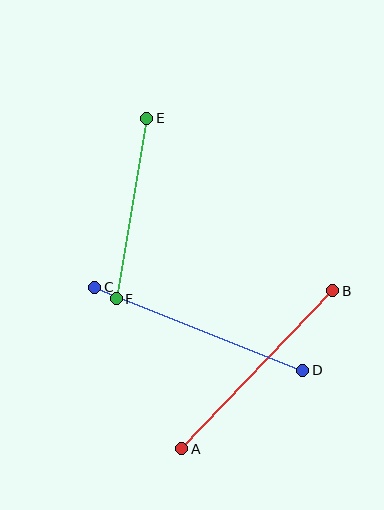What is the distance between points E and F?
The distance is approximately 183 pixels.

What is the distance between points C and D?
The distance is approximately 224 pixels.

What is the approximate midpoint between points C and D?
The midpoint is at approximately (199, 329) pixels.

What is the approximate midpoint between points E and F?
The midpoint is at approximately (131, 208) pixels.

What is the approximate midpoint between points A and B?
The midpoint is at approximately (257, 370) pixels.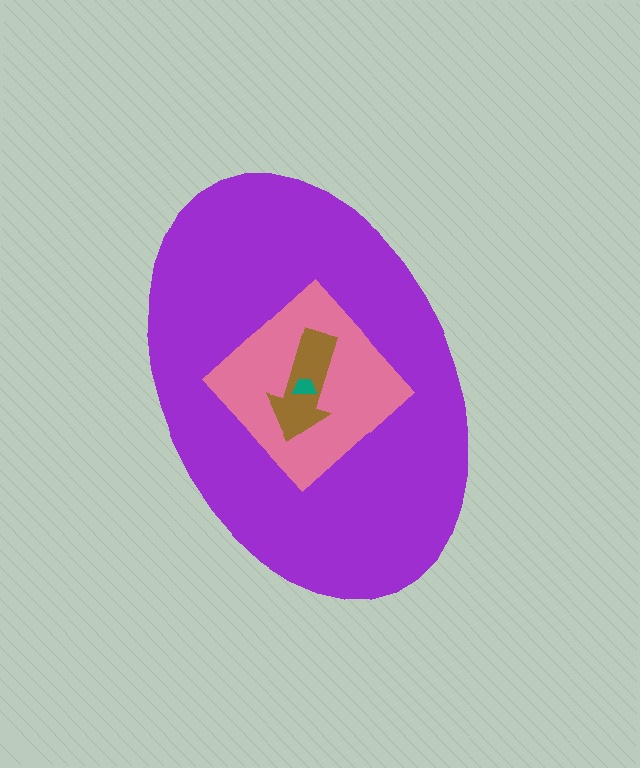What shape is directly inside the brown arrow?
The teal trapezoid.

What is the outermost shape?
The purple ellipse.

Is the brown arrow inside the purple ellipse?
Yes.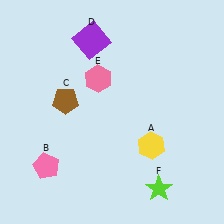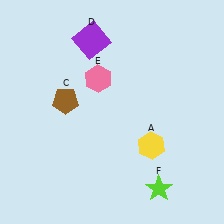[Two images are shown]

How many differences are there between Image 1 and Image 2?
There is 1 difference between the two images.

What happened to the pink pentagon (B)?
The pink pentagon (B) was removed in Image 2. It was in the bottom-left area of Image 1.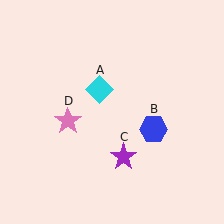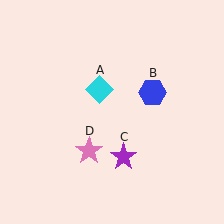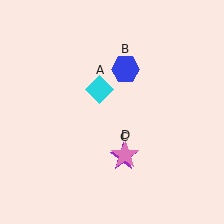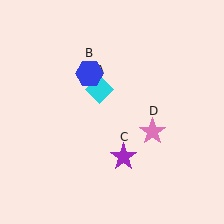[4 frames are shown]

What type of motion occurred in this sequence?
The blue hexagon (object B), pink star (object D) rotated counterclockwise around the center of the scene.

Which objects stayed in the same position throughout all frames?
Cyan diamond (object A) and purple star (object C) remained stationary.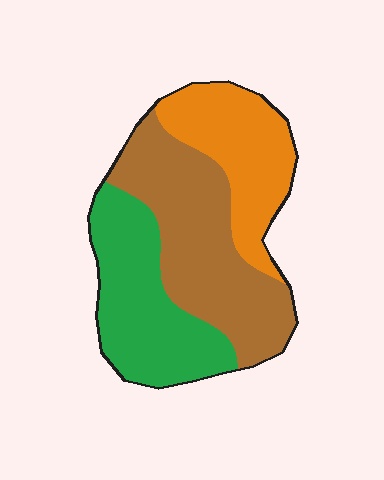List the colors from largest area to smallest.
From largest to smallest: brown, green, orange.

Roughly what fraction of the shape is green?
Green covers around 30% of the shape.